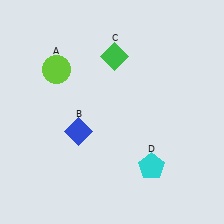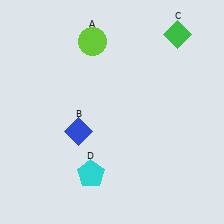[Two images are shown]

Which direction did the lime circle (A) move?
The lime circle (A) moved right.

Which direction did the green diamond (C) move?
The green diamond (C) moved right.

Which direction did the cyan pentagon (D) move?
The cyan pentagon (D) moved left.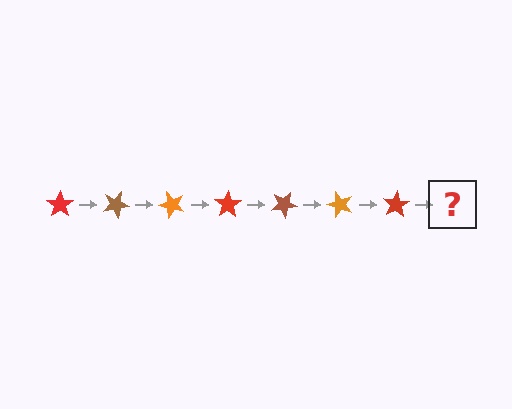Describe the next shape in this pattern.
It should be a brown star, rotated 175 degrees from the start.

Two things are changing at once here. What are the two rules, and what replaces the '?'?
The two rules are that it rotates 25 degrees each step and the color cycles through red, brown, and orange. The '?' should be a brown star, rotated 175 degrees from the start.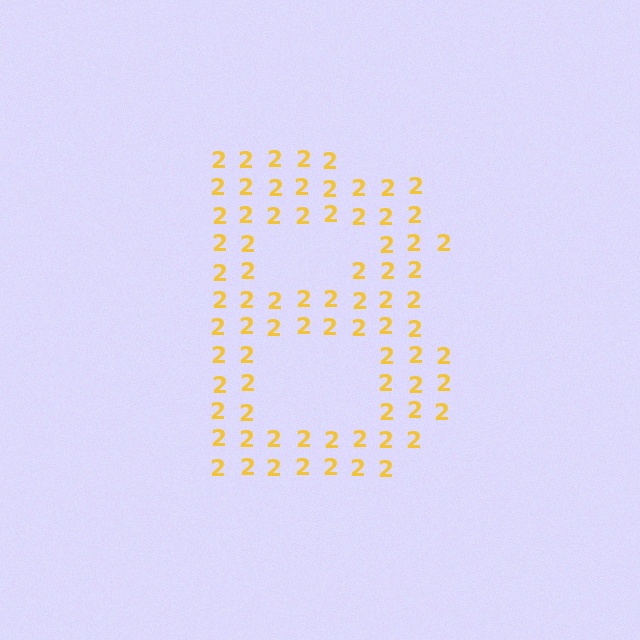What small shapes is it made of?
It is made of small digit 2's.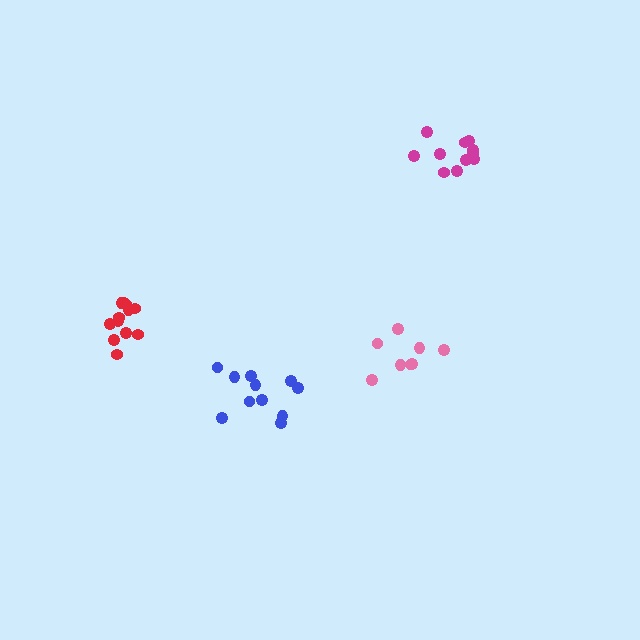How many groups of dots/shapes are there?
There are 4 groups.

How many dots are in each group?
Group 1: 8 dots, Group 2: 11 dots, Group 3: 11 dots, Group 4: 12 dots (42 total).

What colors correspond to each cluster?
The clusters are colored: pink, blue, magenta, red.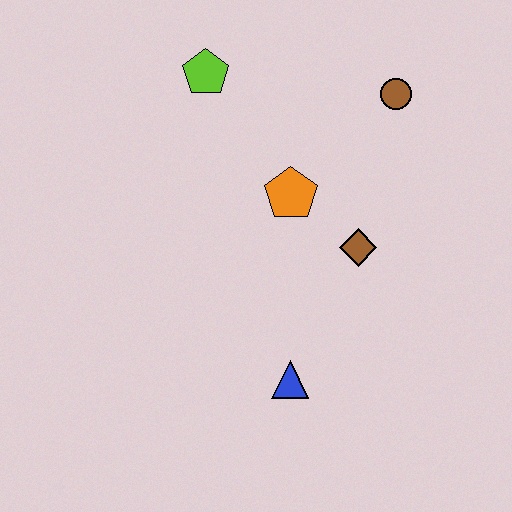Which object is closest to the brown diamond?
The orange pentagon is closest to the brown diamond.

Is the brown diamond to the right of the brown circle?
No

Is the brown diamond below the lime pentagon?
Yes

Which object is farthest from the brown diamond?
The lime pentagon is farthest from the brown diamond.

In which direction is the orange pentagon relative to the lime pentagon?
The orange pentagon is below the lime pentagon.